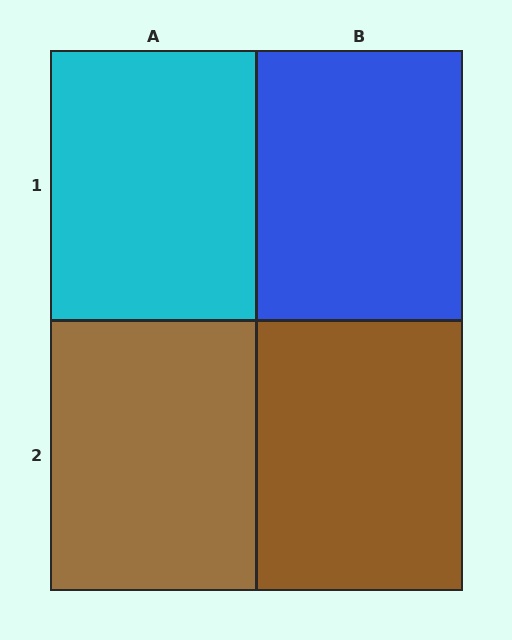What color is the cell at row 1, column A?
Cyan.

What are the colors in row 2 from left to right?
Brown, brown.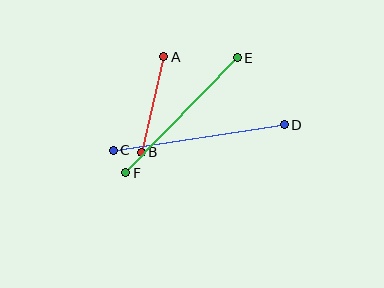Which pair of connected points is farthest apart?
Points C and D are farthest apart.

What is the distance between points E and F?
The distance is approximately 160 pixels.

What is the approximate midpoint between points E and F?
The midpoint is at approximately (182, 115) pixels.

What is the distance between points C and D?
The distance is approximately 173 pixels.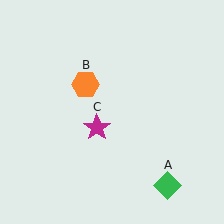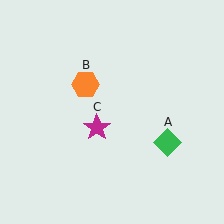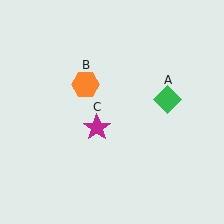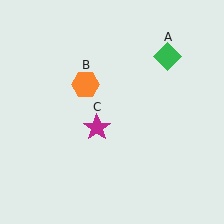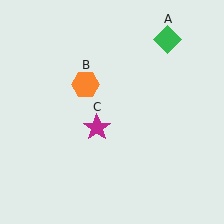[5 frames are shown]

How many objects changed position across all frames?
1 object changed position: green diamond (object A).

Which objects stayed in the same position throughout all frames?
Orange hexagon (object B) and magenta star (object C) remained stationary.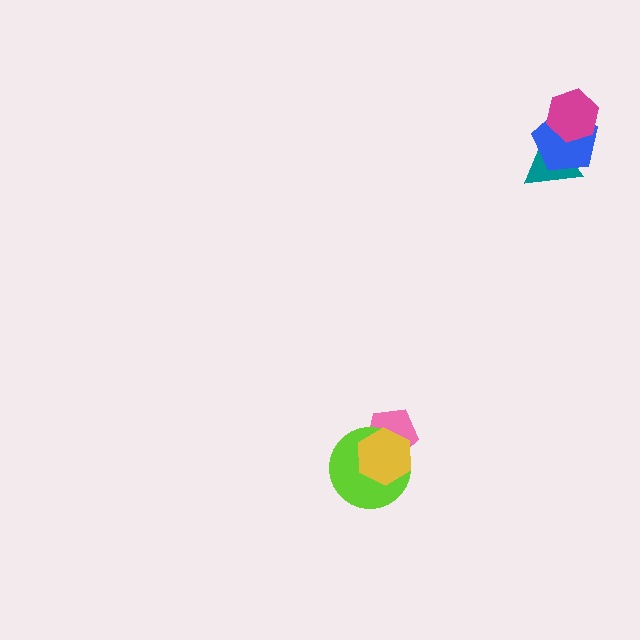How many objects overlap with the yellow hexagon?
2 objects overlap with the yellow hexagon.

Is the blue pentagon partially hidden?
Yes, it is partially covered by another shape.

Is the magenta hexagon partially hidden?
No, no other shape covers it.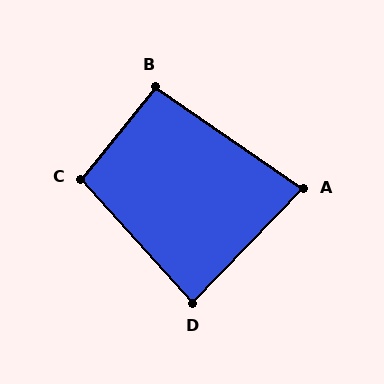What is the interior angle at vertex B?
Approximately 94 degrees (approximately right).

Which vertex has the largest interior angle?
C, at approximately 99 degrees.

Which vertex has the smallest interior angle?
A, at approximately 81 degrees.